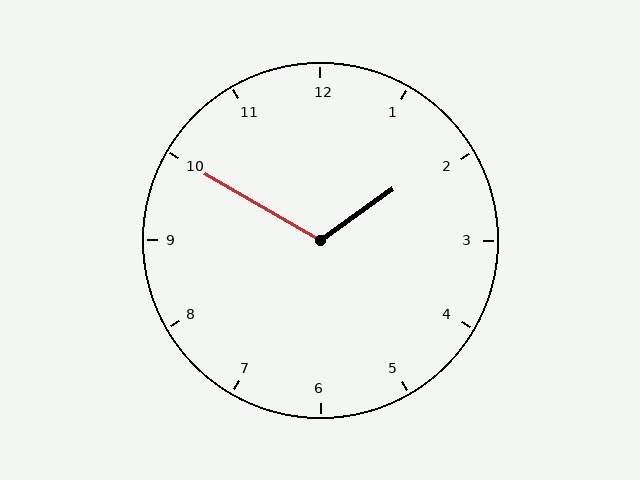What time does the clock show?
1:50.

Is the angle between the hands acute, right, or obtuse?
It is obtuse.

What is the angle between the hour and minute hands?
Approximately 115 degrees.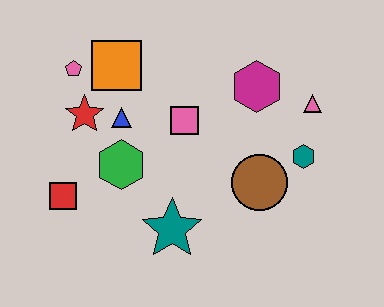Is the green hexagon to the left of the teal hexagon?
Yes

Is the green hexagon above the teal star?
Yes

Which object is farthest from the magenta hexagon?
The red square is farthest from the magenta hexagon.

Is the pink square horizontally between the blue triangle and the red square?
No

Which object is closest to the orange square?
The pink pentagon is closest to the orange square.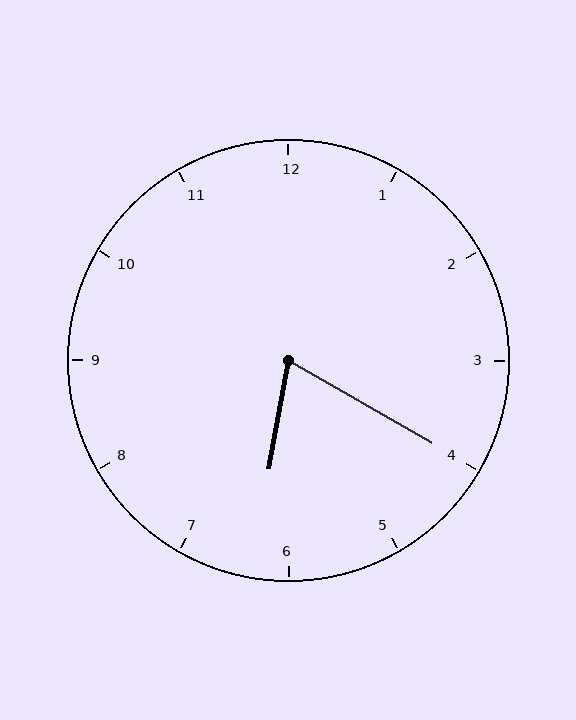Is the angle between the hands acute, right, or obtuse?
It is acute.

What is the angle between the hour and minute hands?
Approximately 70 degrees.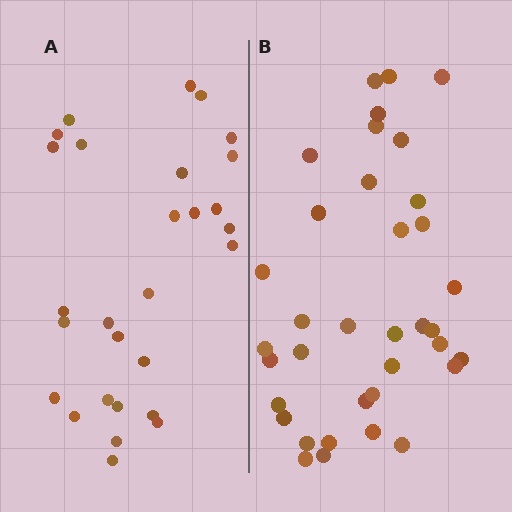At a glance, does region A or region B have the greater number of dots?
Region B (the right region) has more dots.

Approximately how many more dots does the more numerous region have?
Region B has roughly 8 or so more dots than region A.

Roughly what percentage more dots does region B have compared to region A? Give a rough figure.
About 30% more.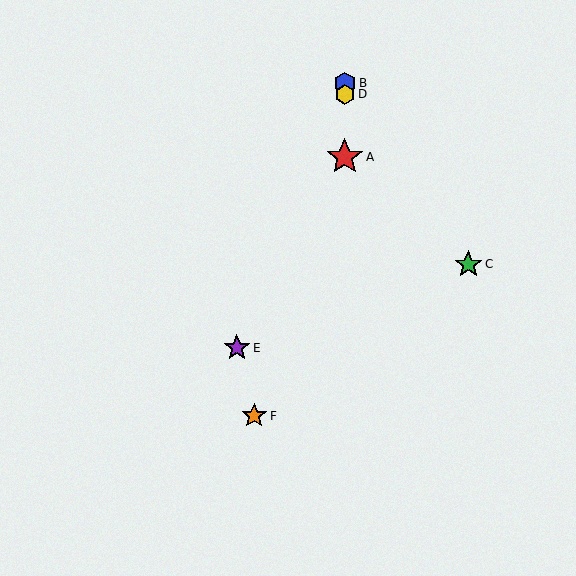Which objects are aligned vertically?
Objects A, B, D are aligned vertically.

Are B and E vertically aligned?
No, B is at x≈345 and E is at x≈237.